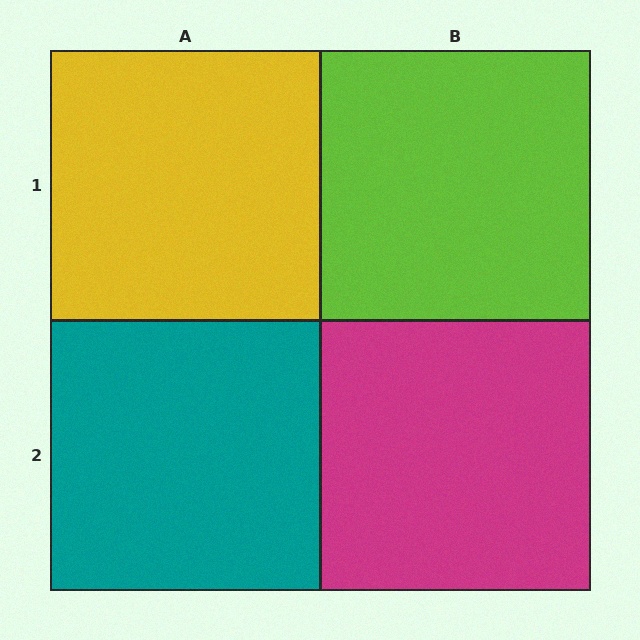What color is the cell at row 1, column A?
Yellow.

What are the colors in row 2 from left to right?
Teal, magenta.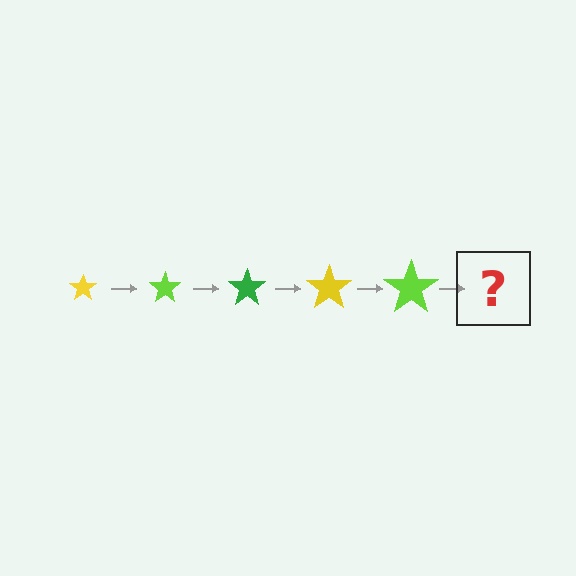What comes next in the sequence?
The next element should be a green star, larger than the previous one.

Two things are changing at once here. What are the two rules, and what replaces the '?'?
The two rules are that the star grows larger each step and the color cycles through yellow, lime, and green. The '?' should be a green star, larger than the previous one.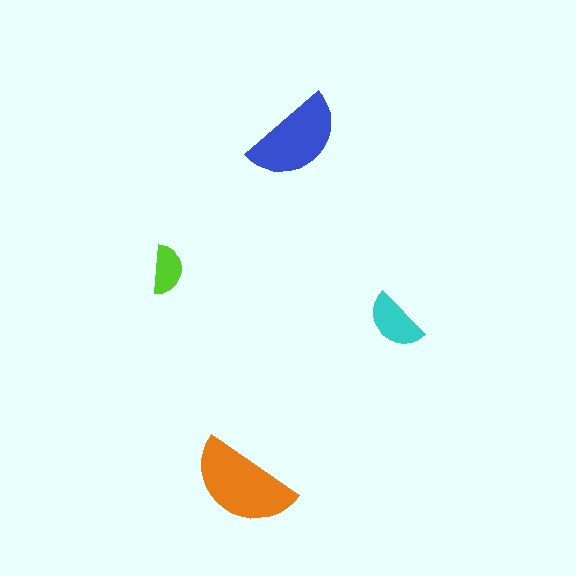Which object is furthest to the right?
The cyan semicircle is rightmost.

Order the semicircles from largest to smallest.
the orange one, the blue one, the cyan one, the lime one.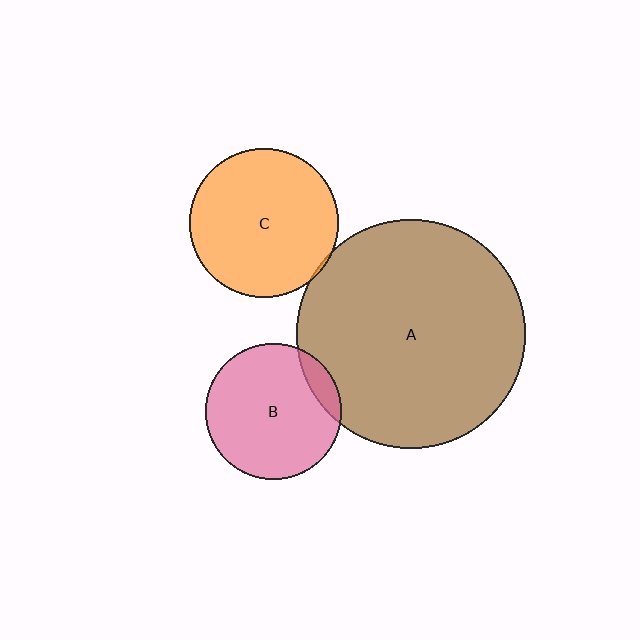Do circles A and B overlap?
Yes.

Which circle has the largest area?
Circle A (brown).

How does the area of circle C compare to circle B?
Approximately 1.2 times.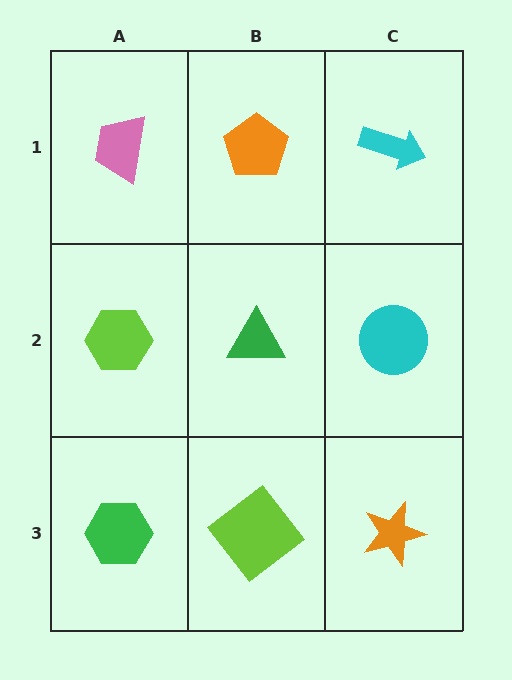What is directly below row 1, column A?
A lime hexagon.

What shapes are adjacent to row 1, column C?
A cyan circle (row 2, column C), an orange pentagon (row 1, column B).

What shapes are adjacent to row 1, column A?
A lime hexagon (row 2, column A), an orange pentagon (row 1, column B).